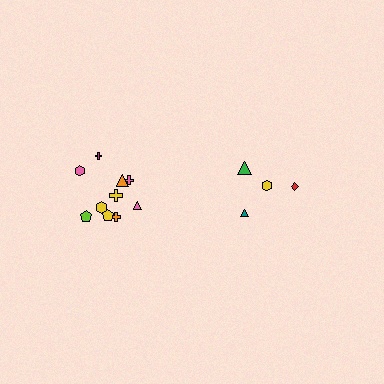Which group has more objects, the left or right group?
The left group.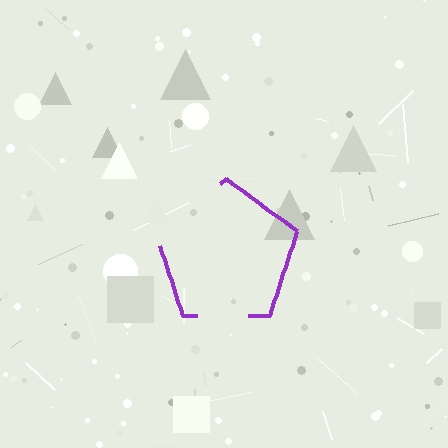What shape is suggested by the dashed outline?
The dashed outline suggests a pentagon.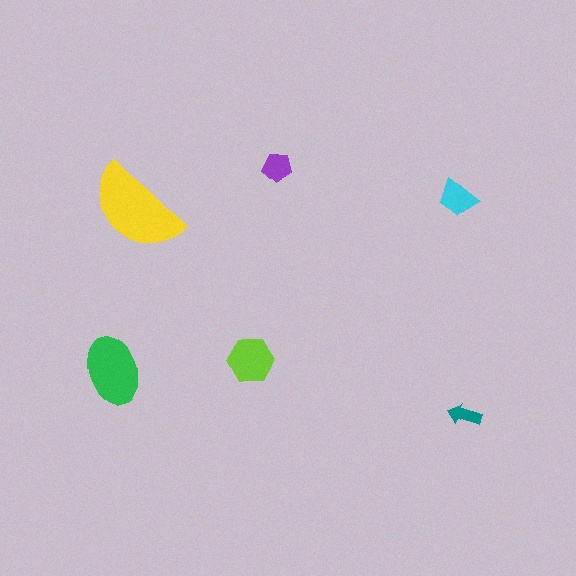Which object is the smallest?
The teal arrow.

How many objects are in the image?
There are 6 objects in the image.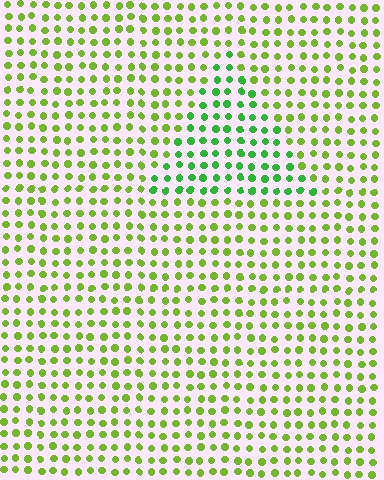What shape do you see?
I see a triangle.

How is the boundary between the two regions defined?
The boundary is defined purely by a slight shift in hue (about 34 degrees). Spacing, size, and orientation are identical on both sides.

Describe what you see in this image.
The image is filled with small lime elements in a uniform arrangement. A triangle-shaped region is visible where the elements are tinted to a slightly different hue, forming a subtle color boundary.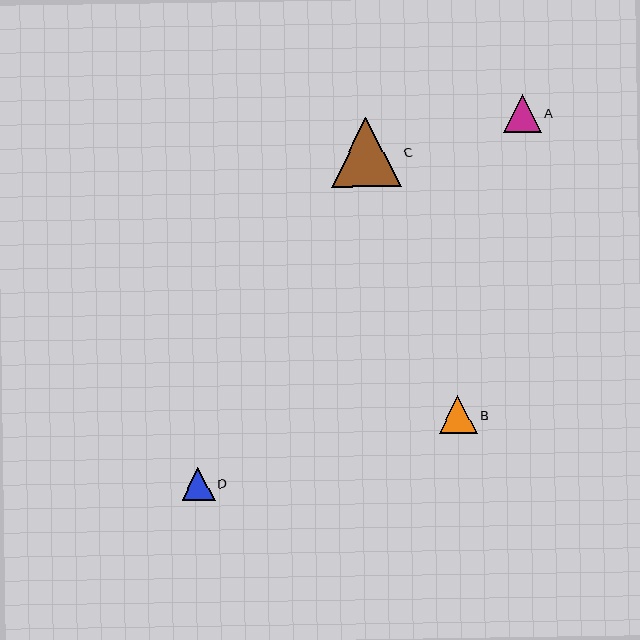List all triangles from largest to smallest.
From largest to smallest: C, B, A, D.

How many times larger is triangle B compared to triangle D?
Triangle B is approximately 1.2 times the size of triangle D.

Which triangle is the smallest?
Triangle D is the smallest with a size of approximately 33 pixels.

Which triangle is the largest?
Triangle C is the largest with a size of approximately 70 pixels.